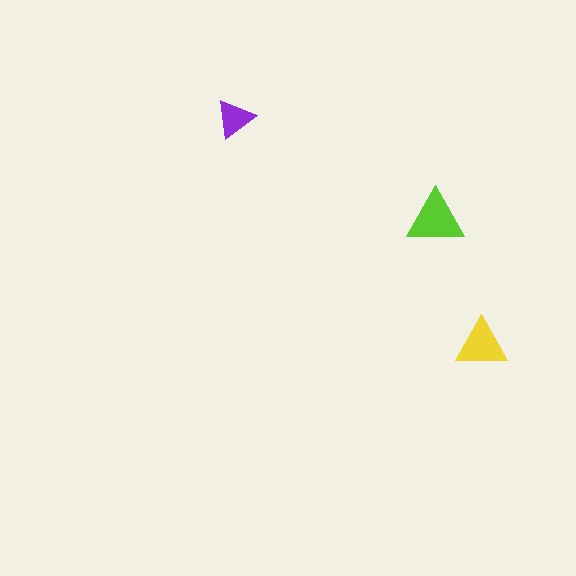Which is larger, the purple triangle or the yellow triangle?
The yellow one.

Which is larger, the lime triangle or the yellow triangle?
The lime one.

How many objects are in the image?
There are 3 objects in the image.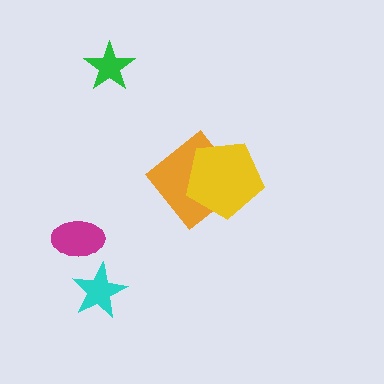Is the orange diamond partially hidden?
Yes, it is partially covered by another shape.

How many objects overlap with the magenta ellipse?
0 objects overlap with the magenta ellipse.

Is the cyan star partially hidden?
No, no other shape covers it.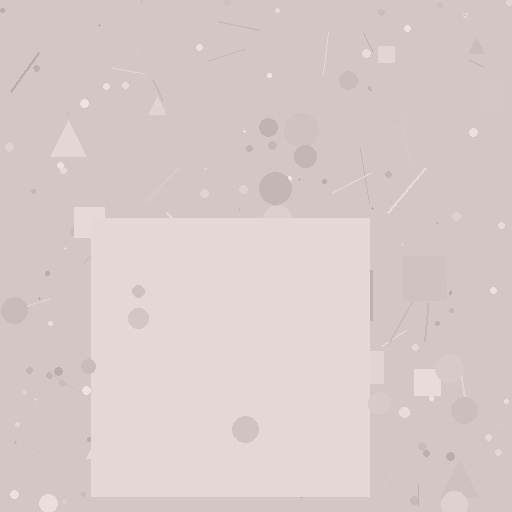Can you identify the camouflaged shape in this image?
The camouflaged shape is a square.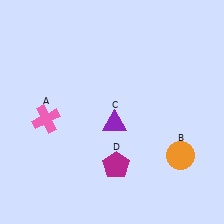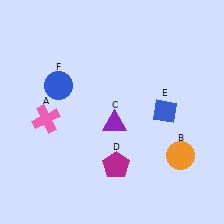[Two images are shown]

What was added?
A blue diamond (E), a blue circle (F) were added in Image 2.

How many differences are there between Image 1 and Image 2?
There are 2 differences between the two images.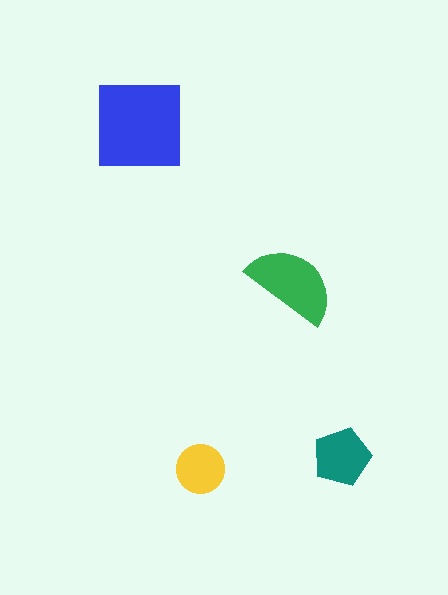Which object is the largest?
The blue square.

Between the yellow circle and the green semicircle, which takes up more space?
The green semicircle.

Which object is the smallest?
The yellow circle.